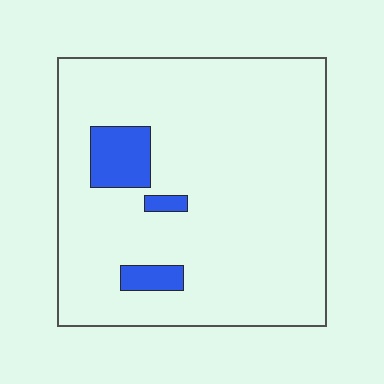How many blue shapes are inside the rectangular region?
3.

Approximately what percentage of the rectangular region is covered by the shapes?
Approximately 10%.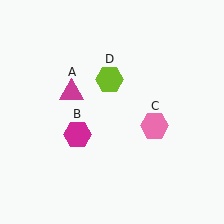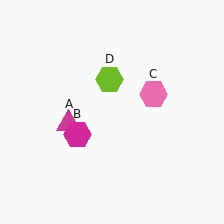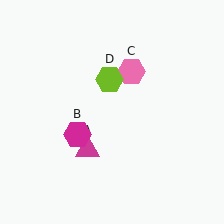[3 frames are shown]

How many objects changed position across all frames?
2 objects changed position: magenta triangle (object A), pink hexagon (object C).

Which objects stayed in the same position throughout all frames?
Magenta hexagon (object B) and lime hexagon (object D) remained stationary.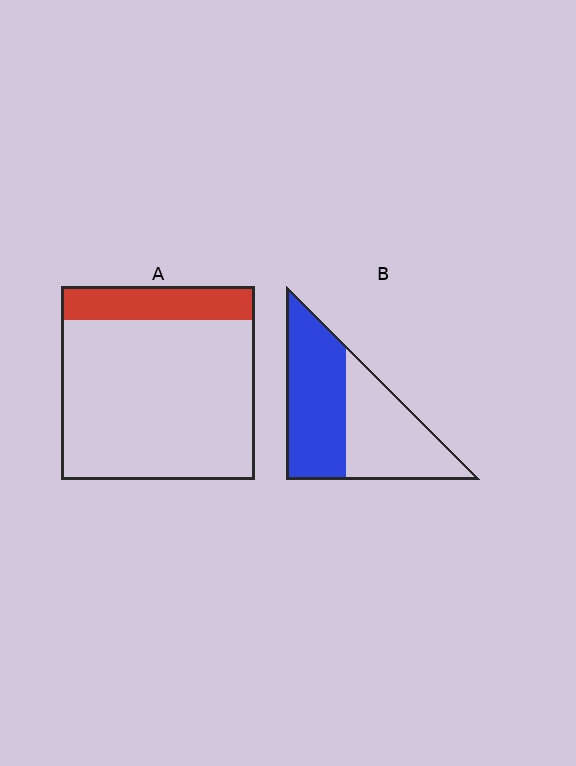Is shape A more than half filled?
No.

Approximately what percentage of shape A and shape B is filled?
A is approximately 20% and B is approximately 50%.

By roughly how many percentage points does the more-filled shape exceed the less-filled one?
By roughly 35 percentage points (B over A).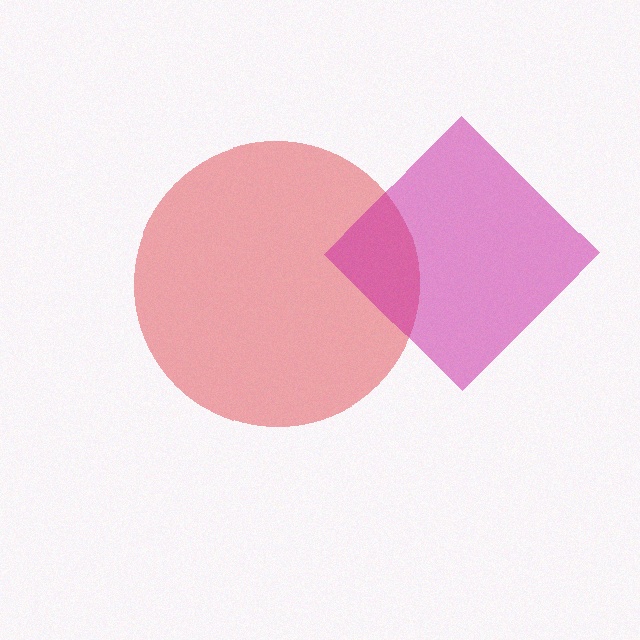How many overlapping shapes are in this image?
There are 2 overlapping shapes in the image.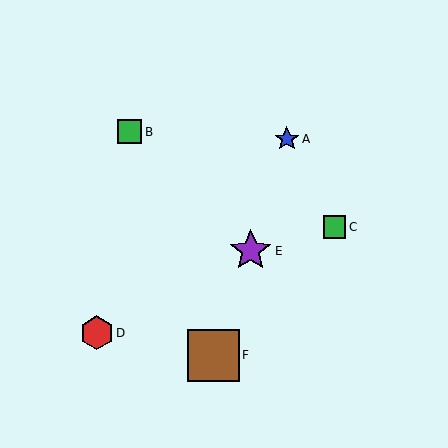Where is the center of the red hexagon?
The center of the red hexagon is at (97, 333).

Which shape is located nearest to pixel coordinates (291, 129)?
The blue star (labeled A) at (287, 139) is nearest to that location.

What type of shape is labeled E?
Shape E is a purple star.